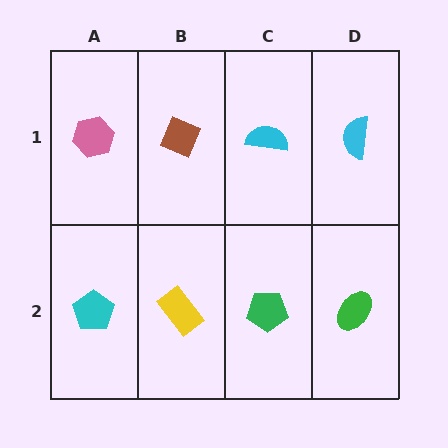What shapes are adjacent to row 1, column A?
A cyan pentagon (row 2, column A), a brown diamond (row 1, column B).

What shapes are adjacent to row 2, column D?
A cyan semicircle (row 1, column D), a green pentagon (row 2, column C).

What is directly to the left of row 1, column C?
A brown diamond.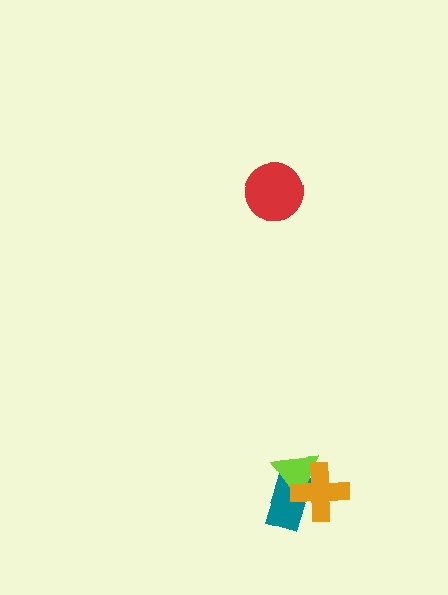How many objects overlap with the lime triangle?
2 objects overlap with the lime triangle.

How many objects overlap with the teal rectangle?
2 objects overlap with the teal rectangle.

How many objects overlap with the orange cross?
2 objects overlap with the orange cross.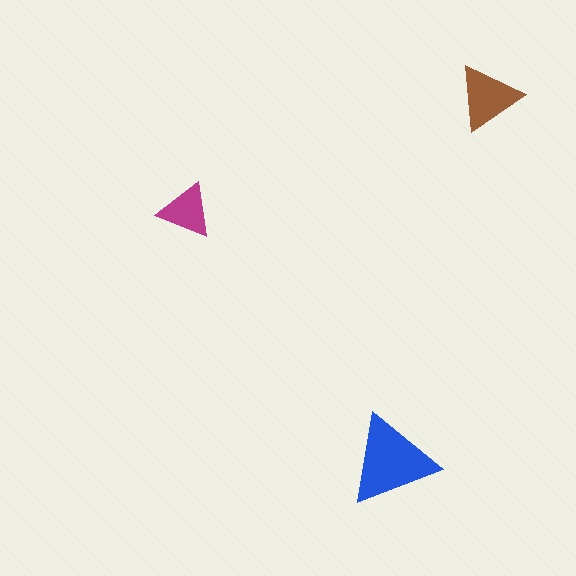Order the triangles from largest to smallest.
the blue one, the brown one, the magenta one.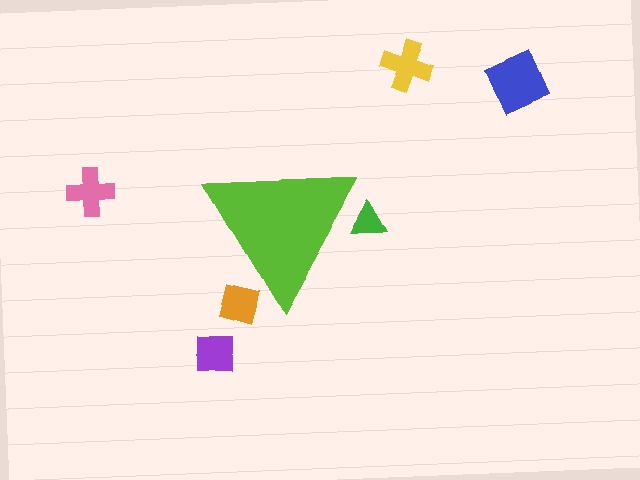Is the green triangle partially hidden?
Yes, the green triangle is partially hidden behind the lime triangle.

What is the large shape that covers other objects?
A lime triangle.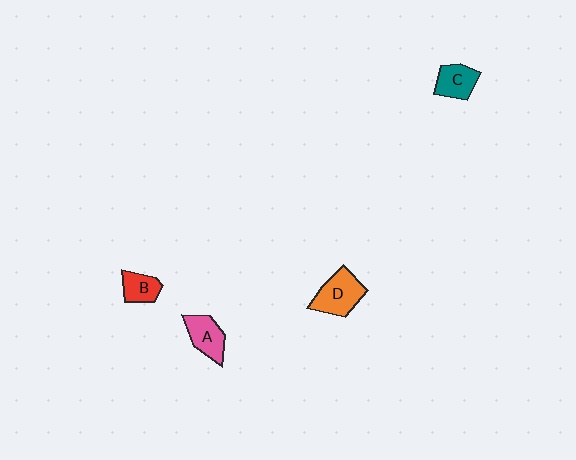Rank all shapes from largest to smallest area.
From largest to smallest: D (orange), A (pink), C (teal), B (red).